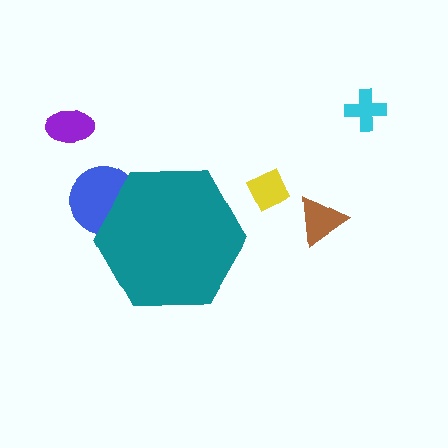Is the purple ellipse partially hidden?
No, the purple ellipse is fully visible.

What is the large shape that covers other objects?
A teal hexagon.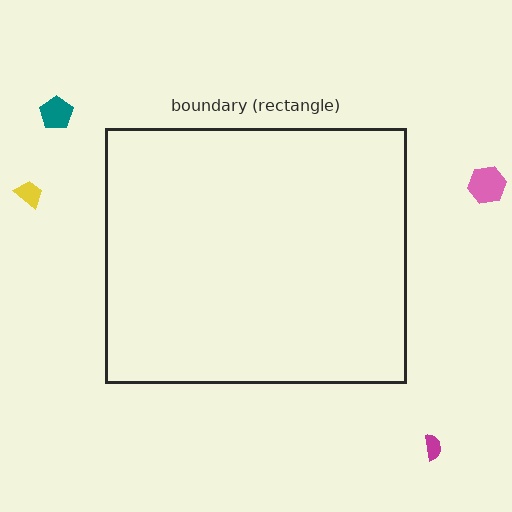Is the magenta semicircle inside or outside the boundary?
Outside.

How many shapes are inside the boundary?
0 inside, 4 outside.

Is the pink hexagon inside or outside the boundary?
Outside.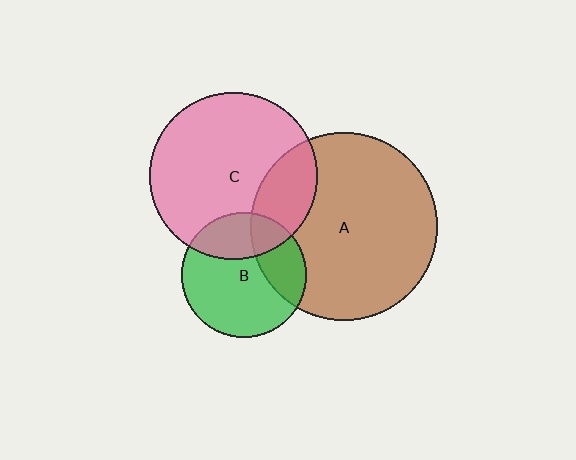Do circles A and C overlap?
Yes.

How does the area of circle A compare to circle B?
Approximately 2.3 times.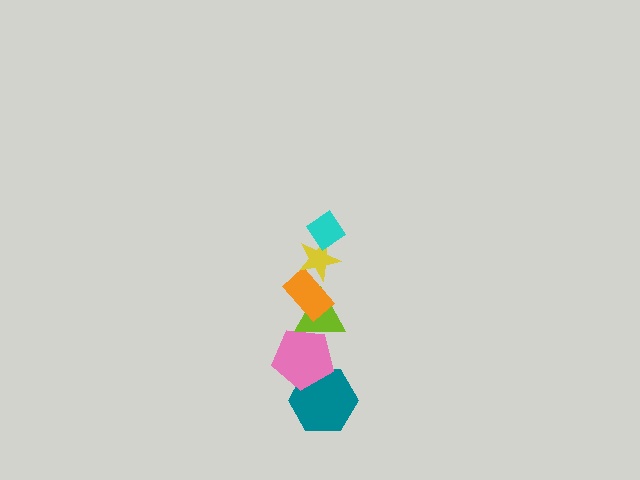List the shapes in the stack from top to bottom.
From top to bottom: the cyan diamond, the yellow star, the orange rectangle, the lime triangle, the pink pentagon, the teal hexagon.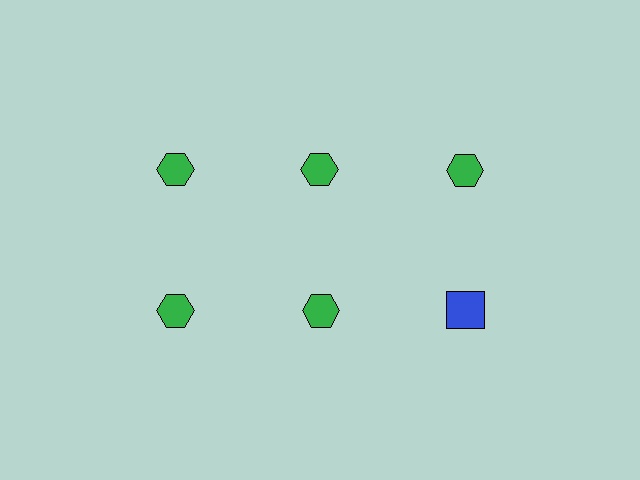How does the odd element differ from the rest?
It differs in both color (blue instead of green) and shape (square instead of hexagon).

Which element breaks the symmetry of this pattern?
The blue square in the second row, center column breaks the symmetry. All other shapes are green hexagons.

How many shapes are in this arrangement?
There are 6 shapes arranged in a grid pattern.